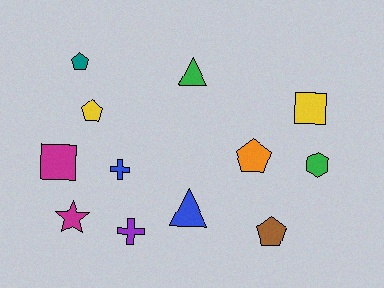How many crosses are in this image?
There are 2 crosses.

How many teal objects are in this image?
There is 1 teal object.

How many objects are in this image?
There are 12 objects.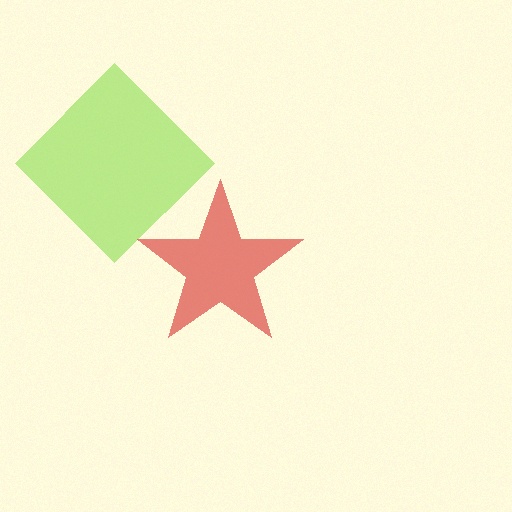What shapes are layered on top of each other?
The layered shapes are: a lime diamond, a red star.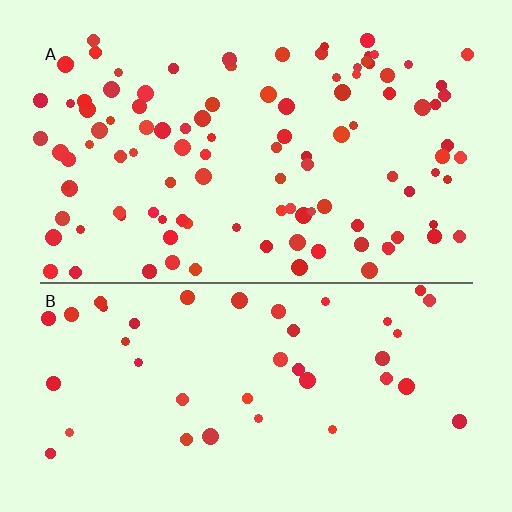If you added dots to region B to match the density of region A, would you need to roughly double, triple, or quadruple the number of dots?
Approximately triple.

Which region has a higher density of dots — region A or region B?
A (the top).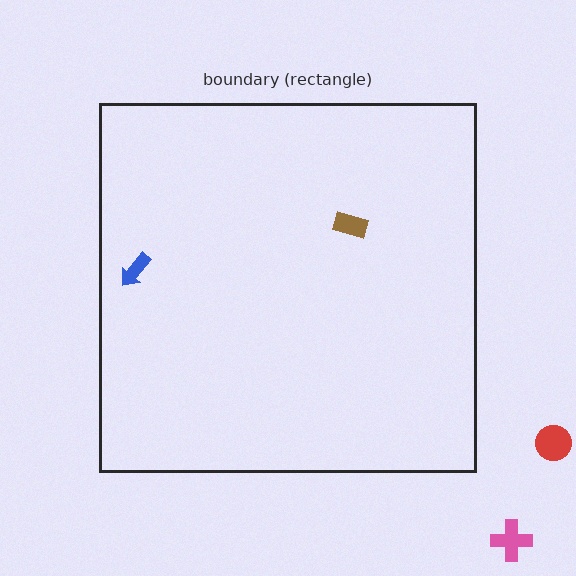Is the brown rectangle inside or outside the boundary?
Inside.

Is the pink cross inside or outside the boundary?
Outside.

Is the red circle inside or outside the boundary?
Outside.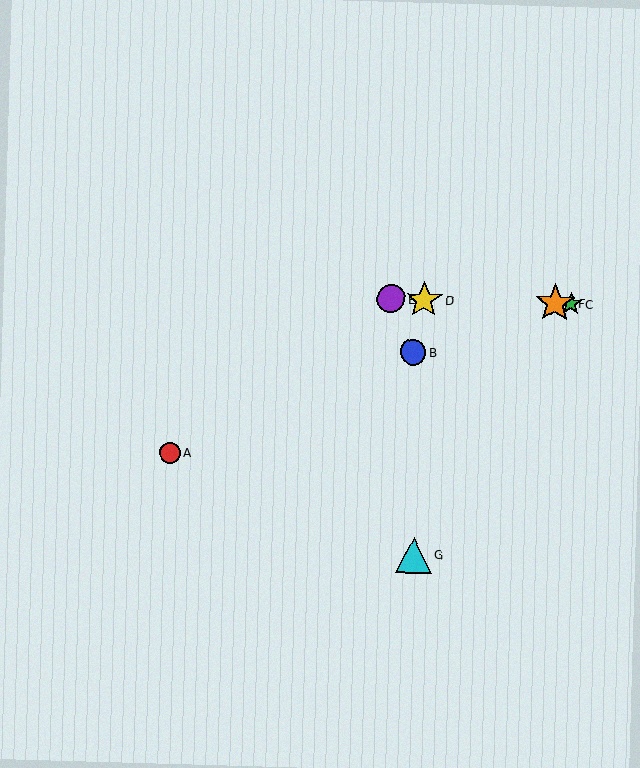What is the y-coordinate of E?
Object E is at y≈299.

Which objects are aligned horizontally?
Objects C, D, E, F are aligned horizontally.